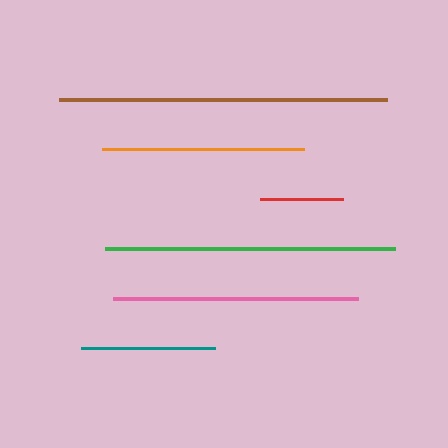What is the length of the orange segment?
The orange segment is approximately 202 pixels long.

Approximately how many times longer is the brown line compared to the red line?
The brown line is approximately 3.9 times the length of the red line.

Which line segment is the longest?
The brown line is the longest at approximately 328 pixels.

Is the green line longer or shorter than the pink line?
The green line is longer than the pink line.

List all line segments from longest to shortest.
From longest to shortest: brown, green, pink, orange, teal, red.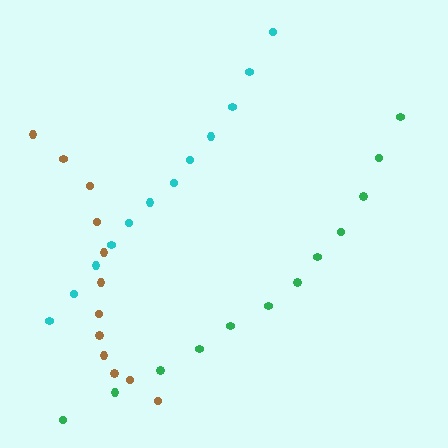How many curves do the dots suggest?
There are 3 distinct paths.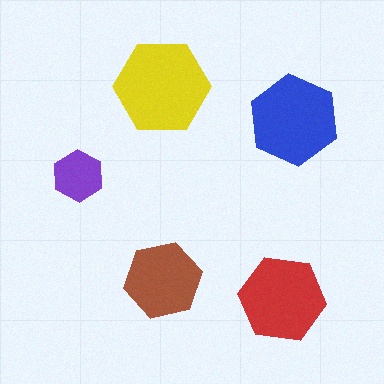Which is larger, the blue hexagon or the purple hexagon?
The blue one.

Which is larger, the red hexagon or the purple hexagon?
The red one.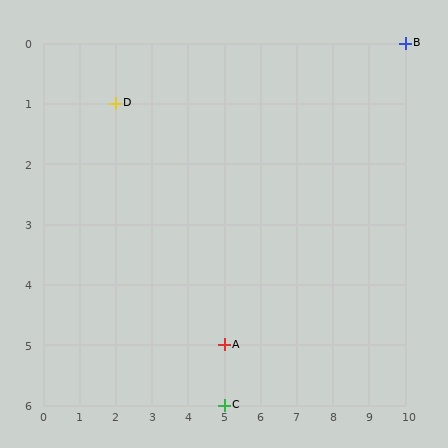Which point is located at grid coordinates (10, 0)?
Point B is at (10, 0).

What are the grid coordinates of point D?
Point D is at grid coordinates (2, 1).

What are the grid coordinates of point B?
Point B is at grid coordinates (10, 0).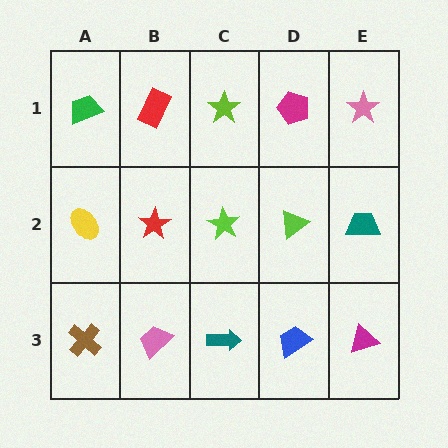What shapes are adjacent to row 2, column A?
A green trapezoid (row 1, column A), a brown cross (row 3, column A), a red star (row 2, column B).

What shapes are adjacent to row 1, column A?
A yellow ellipse (row 2, column A), a red rectangle (row 1, column B).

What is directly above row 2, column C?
A lime star.